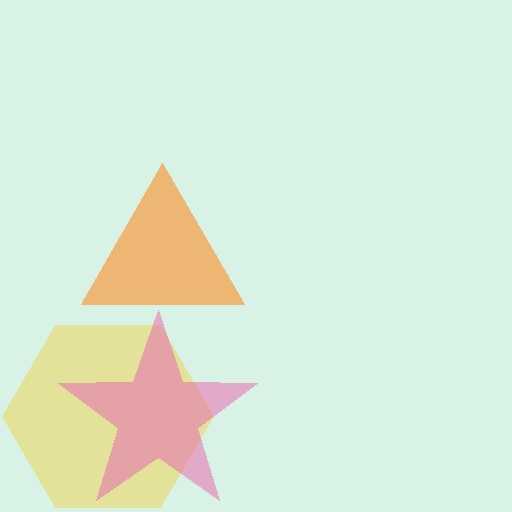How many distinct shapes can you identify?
There are 3 distinct shapes: a yellow hexagon, a pink star, an orange triangle.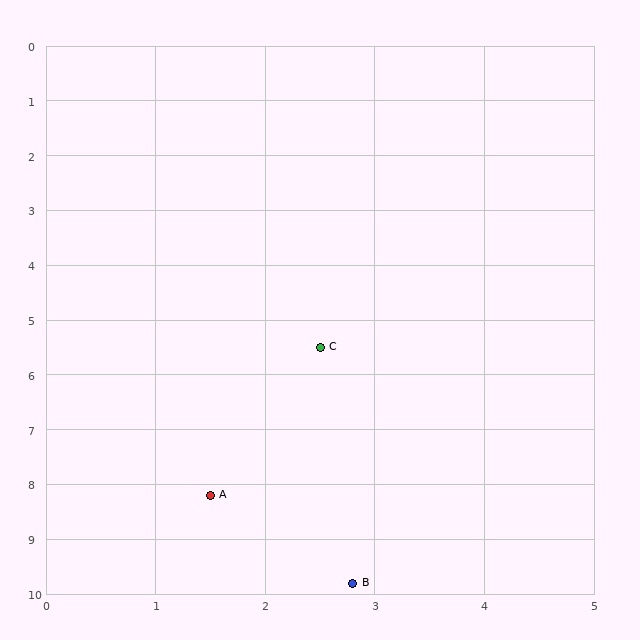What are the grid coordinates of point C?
Point C is at approximately (2.5, 5.5).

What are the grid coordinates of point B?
Point B is at approximately (2.8, 9.8).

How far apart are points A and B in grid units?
Points A and B are about 2.1 grid units apart.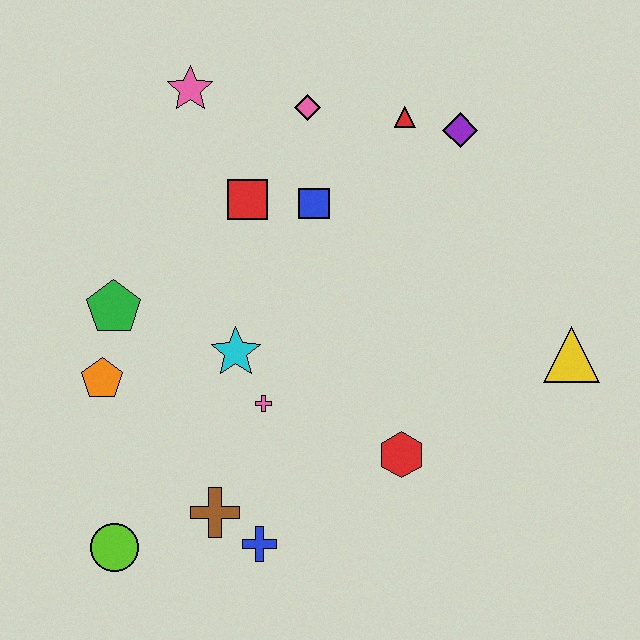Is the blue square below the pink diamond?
Yes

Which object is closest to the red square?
The blue square is closest to the red square.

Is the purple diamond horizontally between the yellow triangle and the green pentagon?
Yes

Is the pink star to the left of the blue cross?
Yes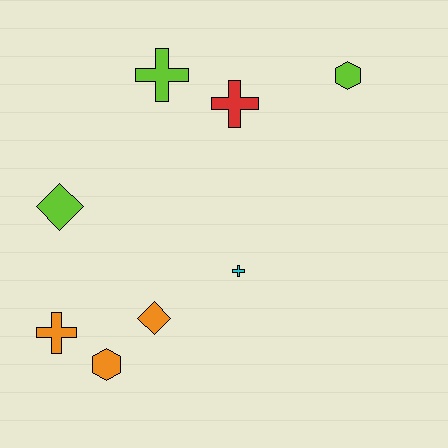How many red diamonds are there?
There are no red diamonds.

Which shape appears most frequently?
Cross, with 4 objects.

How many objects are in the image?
There are 8 objects.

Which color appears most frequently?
Lime, with 3 objects.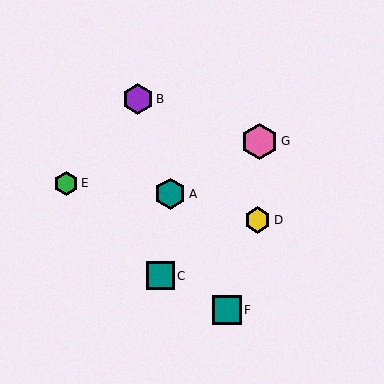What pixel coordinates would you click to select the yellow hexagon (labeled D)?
Click at (258, 220) to select the yellow hexagon D.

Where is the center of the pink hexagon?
The center of the pink hexagon is at (260, 141).